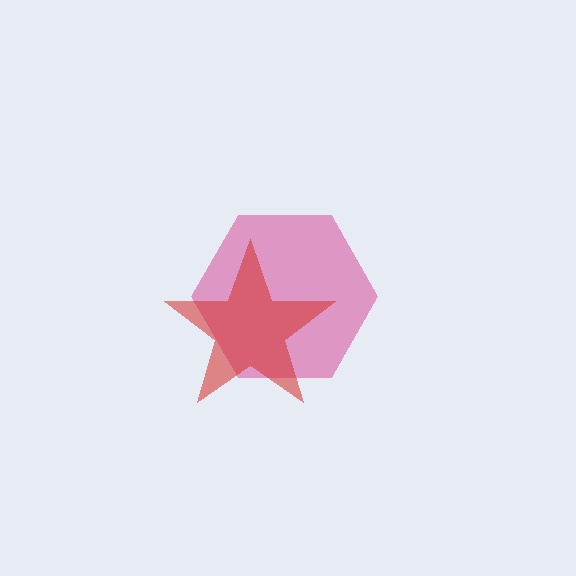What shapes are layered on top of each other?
The layered shapes are: a magenta hexagon, a red star.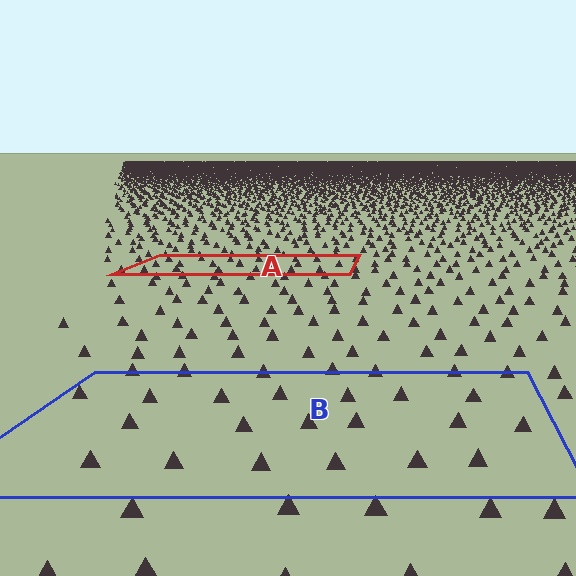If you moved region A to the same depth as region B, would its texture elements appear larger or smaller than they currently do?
They would appear larger. At a closer depth, the same texture elements are projected at a bigger on-screen size.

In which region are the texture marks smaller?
The texture marks are smaller in region A, because it is farther away.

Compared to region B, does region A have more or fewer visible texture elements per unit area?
Region A has more texture elements per unit area — they are packed more densely because it is farther away.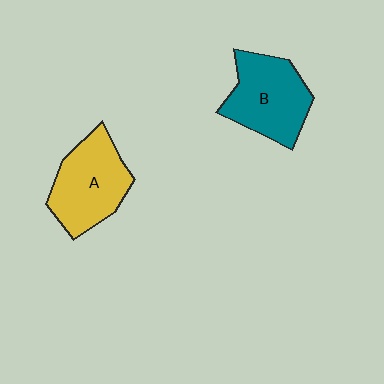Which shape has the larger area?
Shape A (yellow).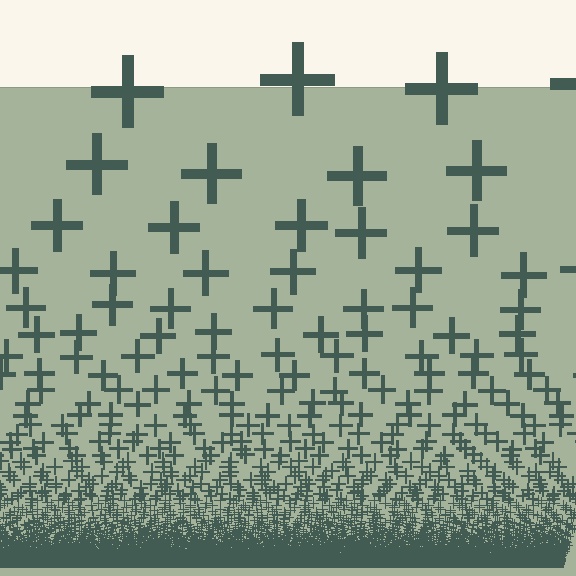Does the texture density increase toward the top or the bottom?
Density increases toward the bottom.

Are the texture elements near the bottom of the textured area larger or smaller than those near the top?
Smaller. The gradient is inverted — elements near the bottom are smaller and denser.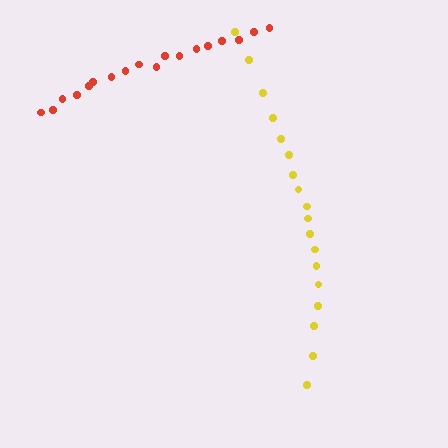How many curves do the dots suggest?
There are 2 distinct paths.